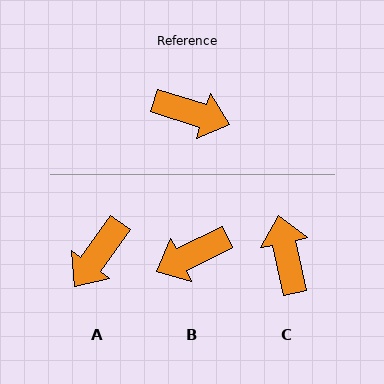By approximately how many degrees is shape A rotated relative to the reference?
Approximately 108 degrees clockwise.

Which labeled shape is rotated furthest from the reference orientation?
B, about 136 degrees away.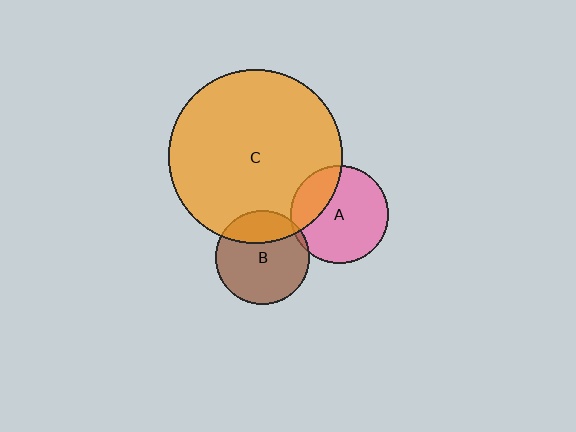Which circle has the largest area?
Circle C (orange).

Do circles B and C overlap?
Yes.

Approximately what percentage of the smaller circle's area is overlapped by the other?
Approximately 25%.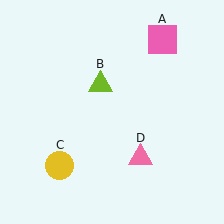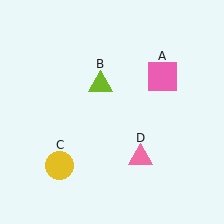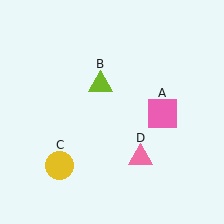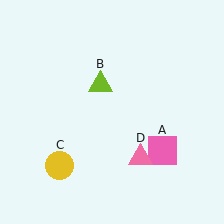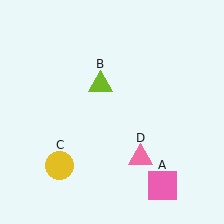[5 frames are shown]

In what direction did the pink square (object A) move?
The pink square (object A) moved down.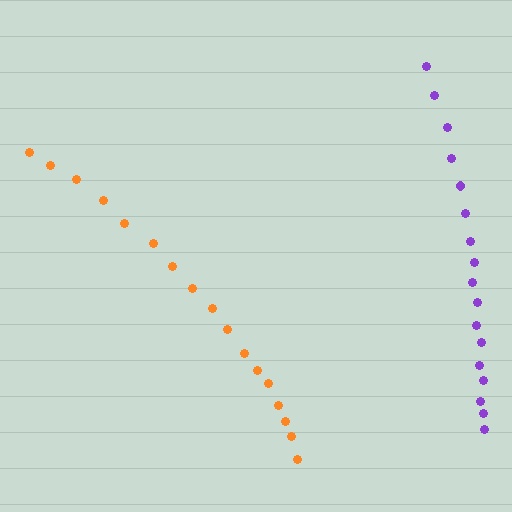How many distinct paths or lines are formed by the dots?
There are 2 distinct paths.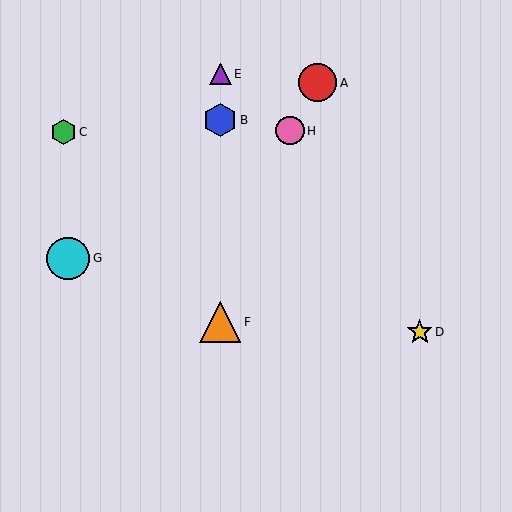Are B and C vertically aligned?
No, B is at x≈220 and C is at x≈64.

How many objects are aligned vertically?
3 objects (B, E, F) are aligned vertically.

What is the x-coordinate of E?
Object E is at x≈220.